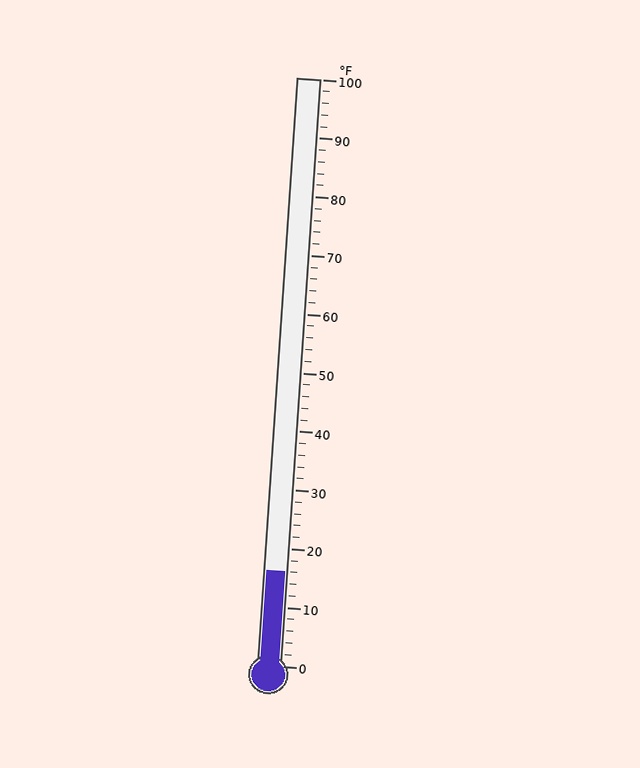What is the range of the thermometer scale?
The thermometer scale ranges from 0°F to 100°F.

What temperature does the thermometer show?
The thermometer shows approximately 16°F.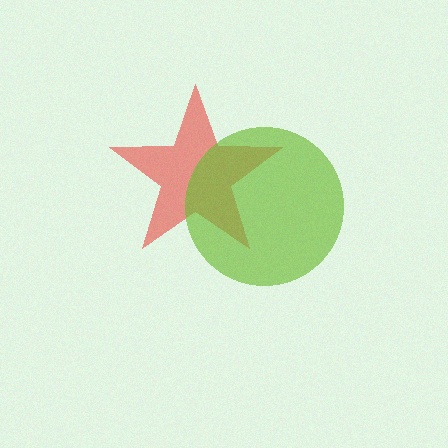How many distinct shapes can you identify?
There are 2 distinct shapes: a red star, a lime circle.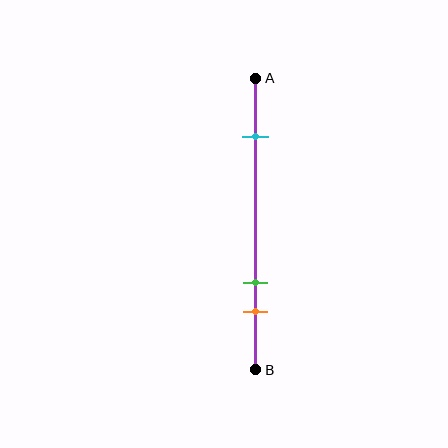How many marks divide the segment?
There are 3 marks dividing the segment.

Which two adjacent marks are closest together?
The green and orange marks are the closest adjacent pair.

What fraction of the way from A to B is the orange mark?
The orange mark is approximately 80% (0.8) of the way from A to B.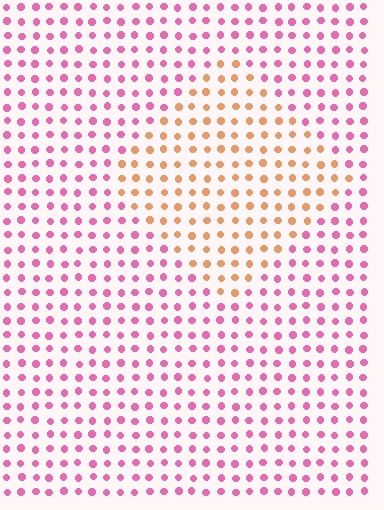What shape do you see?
I see a diamond.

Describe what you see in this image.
The image is filled with small pink elements in a uniform arrangement. A diamond-shaped region is visible where the elements are tinted to a slightly different hue, forming a subtle color boundary.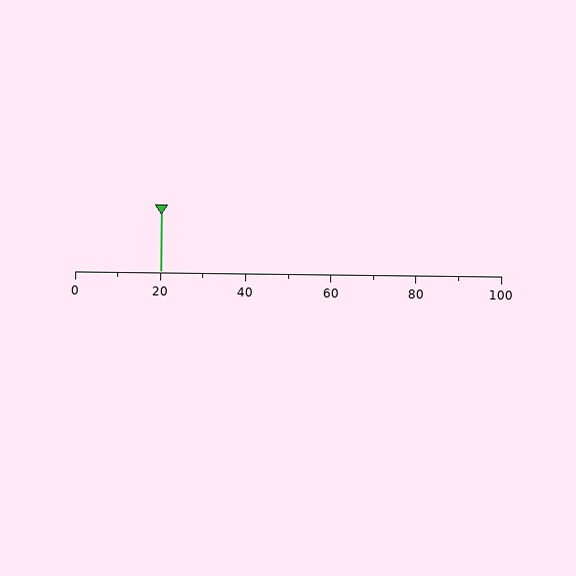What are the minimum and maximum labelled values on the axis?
The axis runs from 0 to 100.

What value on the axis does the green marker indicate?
The marker indicates approximately 20.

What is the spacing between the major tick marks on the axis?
The major ticks are spaced 20 apart.